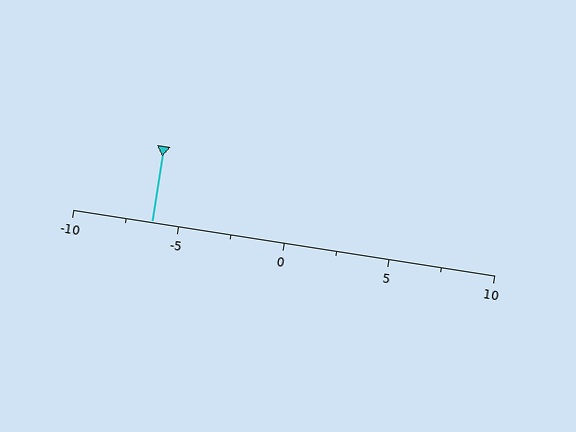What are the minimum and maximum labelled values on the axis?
The axis runs from -10 to 10.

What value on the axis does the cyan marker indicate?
The marker indicates approximately -6.2.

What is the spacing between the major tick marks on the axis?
The major ticks are spaced 5 apart.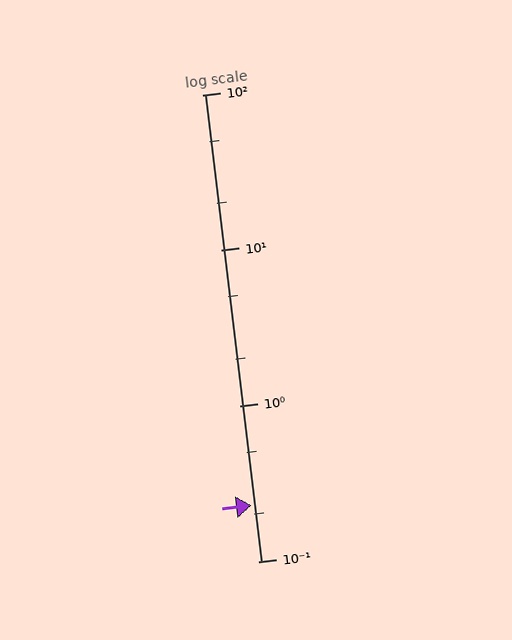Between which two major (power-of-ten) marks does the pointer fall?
The pointer is between 0.1 and 1.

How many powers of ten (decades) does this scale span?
The scale spans 3 decades, from 0.1 to 100.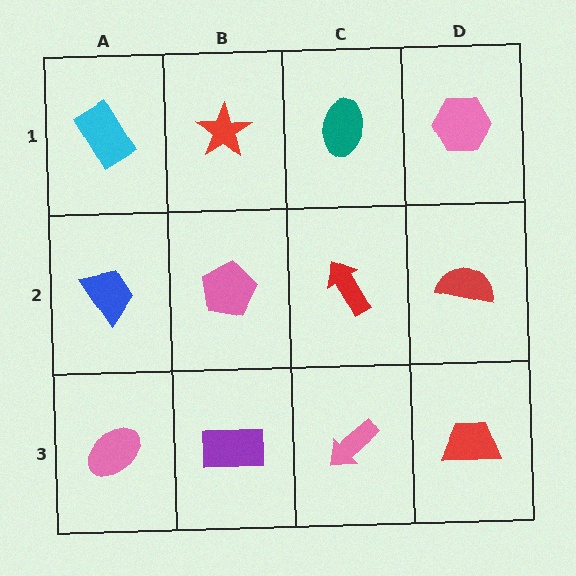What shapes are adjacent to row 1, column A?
A blue trapezoid (row 2, column A), a red star (row 1, column B).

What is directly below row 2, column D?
A red trapezoid.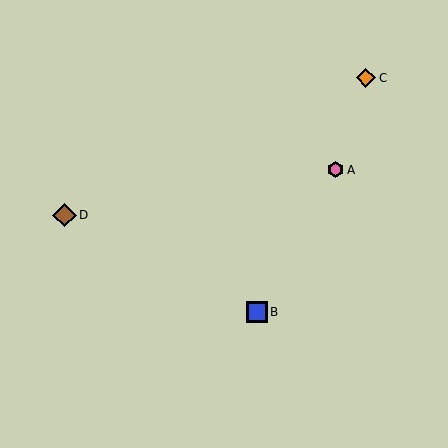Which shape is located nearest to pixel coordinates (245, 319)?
The blue square (labeled B) at (257, 312) is nearest to that location.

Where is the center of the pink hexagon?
The center of the pink hexagon is at (335, 170).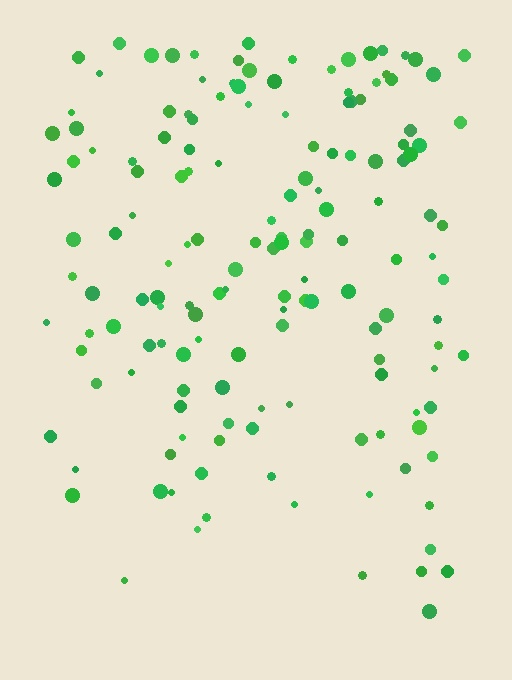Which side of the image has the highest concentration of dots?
The top.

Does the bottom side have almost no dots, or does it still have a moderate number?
Still a moderate number, just noticeably fewer than the top.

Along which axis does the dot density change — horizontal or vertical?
Vertical.